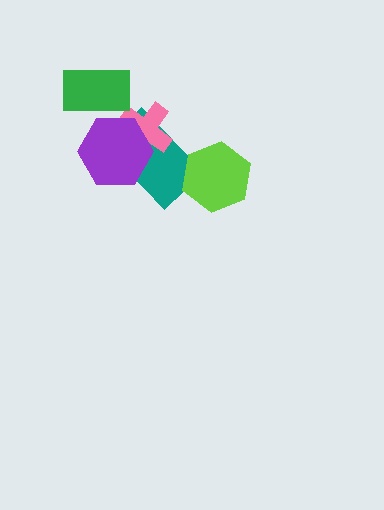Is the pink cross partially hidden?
Yes, it is partially covered by another shape.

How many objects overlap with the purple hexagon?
2 objects overlap with the purple hexagon.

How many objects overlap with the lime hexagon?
1 object overlaps with the lime hexagon.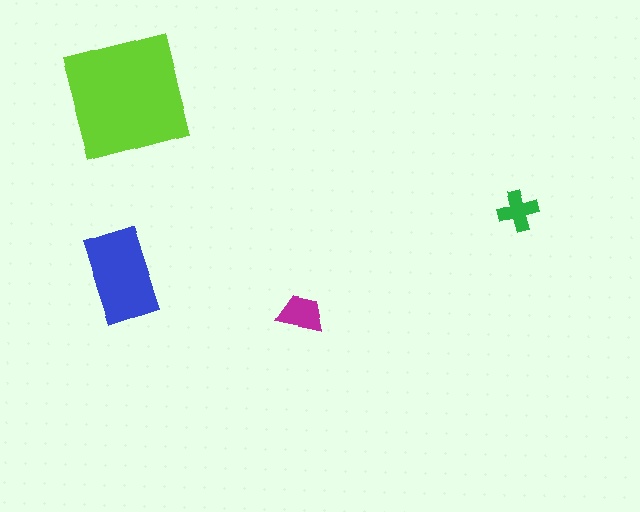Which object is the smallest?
The green cross.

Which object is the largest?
The lime square.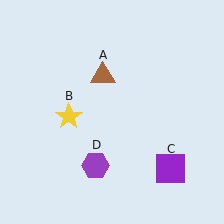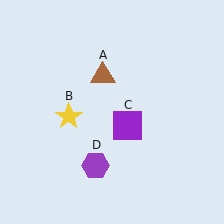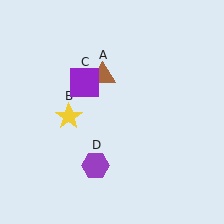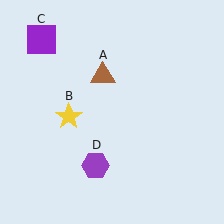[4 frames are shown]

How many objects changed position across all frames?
1 object changed position: purple square (object C).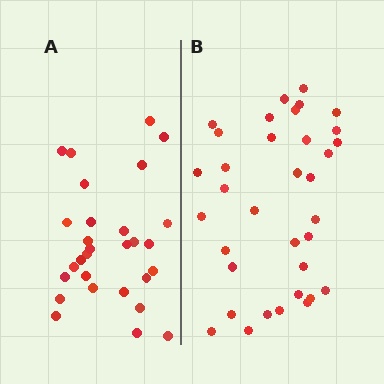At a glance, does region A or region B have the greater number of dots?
Region B (the right region) has more dots.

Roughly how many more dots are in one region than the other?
Region B has about 6 more dots than region A.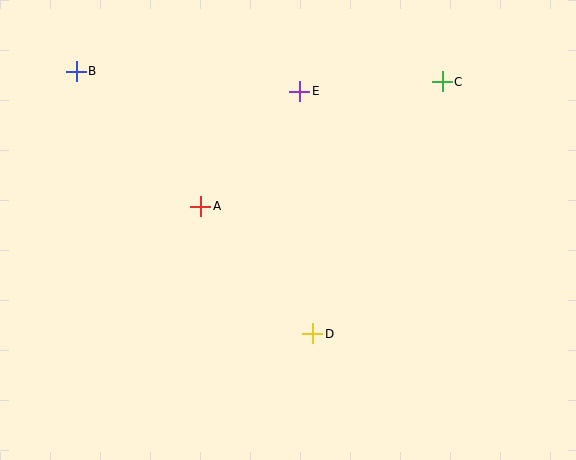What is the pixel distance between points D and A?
The distance between D and A is 169 pixels.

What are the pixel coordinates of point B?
Point B is at (76, 71).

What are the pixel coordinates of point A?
Point A is at (201, 206).